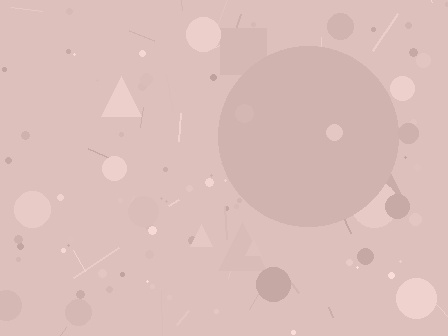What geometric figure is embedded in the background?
A circle is embedded in the background.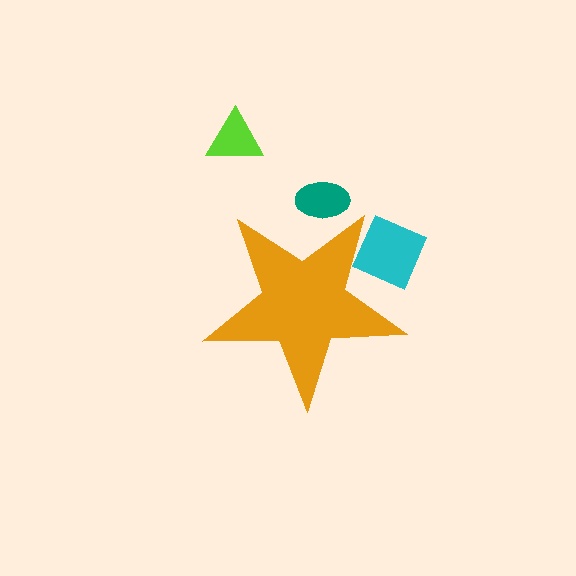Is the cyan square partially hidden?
Yes, the cyan square is partially hidden behind the orange star.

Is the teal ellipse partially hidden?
Yes, the teal ellipse is partially hidden behind the orange star.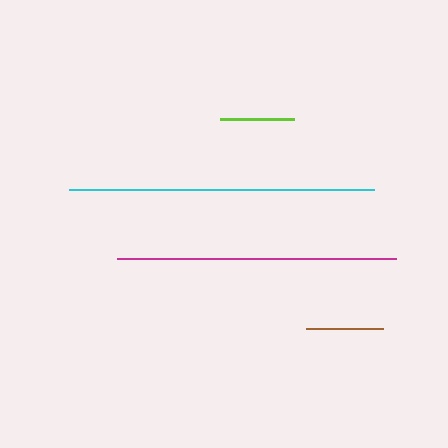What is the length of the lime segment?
The lime segment is approximately 74 pixels long.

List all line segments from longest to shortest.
From longest to shortest: cyan, magenta, brown, lime.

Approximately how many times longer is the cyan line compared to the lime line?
The cyan line is approximately 4.1 times the length of the lime line.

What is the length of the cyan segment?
The cyan segment is approximately 305 pixels long.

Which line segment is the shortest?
The lime line is the shortest at approximately 74 pixels.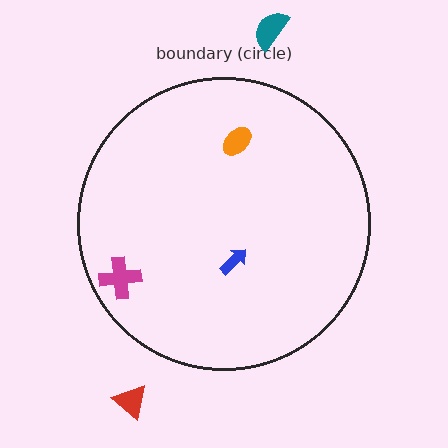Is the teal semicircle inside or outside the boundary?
Outside.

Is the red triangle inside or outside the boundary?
Outside.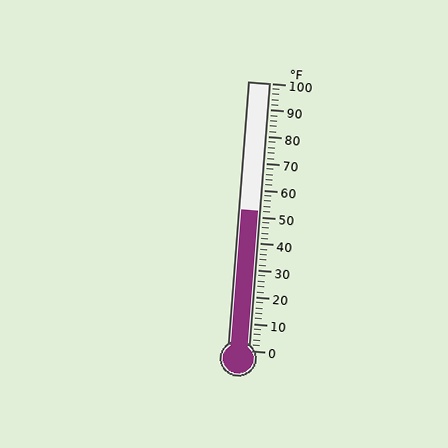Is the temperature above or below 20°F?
The temperature is above 20°F.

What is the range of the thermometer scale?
The thermometer scale ranges from 0°F to 100°F.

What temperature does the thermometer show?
The thermometer shows approximately 52°F.